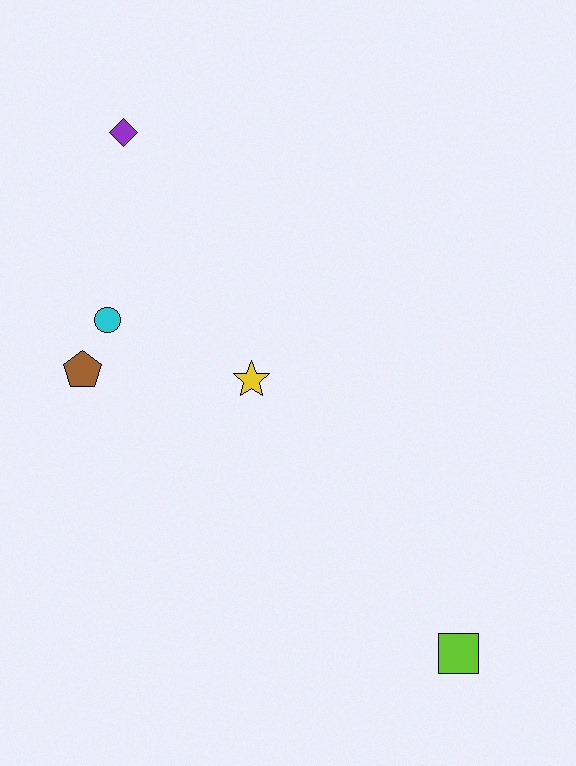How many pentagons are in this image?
There is 1 pentagon.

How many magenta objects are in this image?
There are no magenta objects.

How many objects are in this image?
There are 5 objects.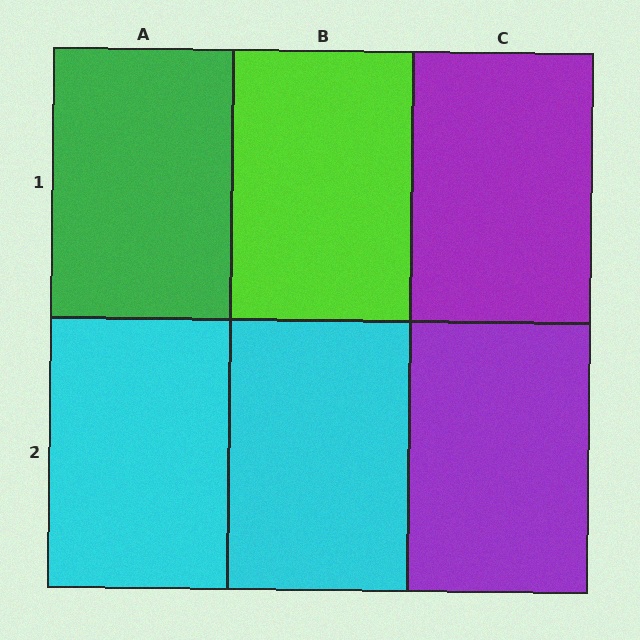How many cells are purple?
2 cells are purple.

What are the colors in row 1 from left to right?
Green, lime, purple.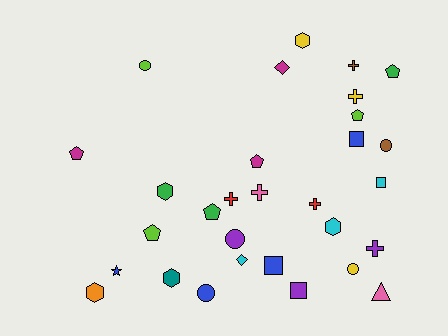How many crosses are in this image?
There are 6 crosses.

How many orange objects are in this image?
There is 1 orange object.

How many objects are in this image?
There are 30 objects.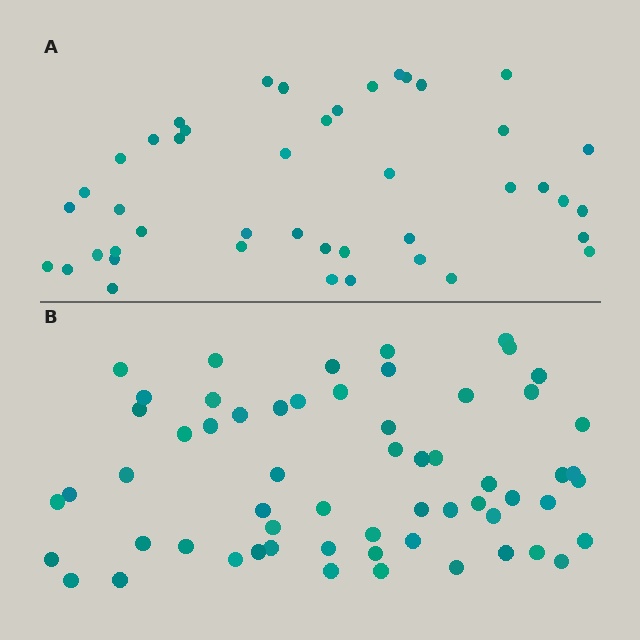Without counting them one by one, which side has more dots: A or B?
Region B (the bottom region) has more dots.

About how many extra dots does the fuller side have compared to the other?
Region B has approximately 15 more dots than region A.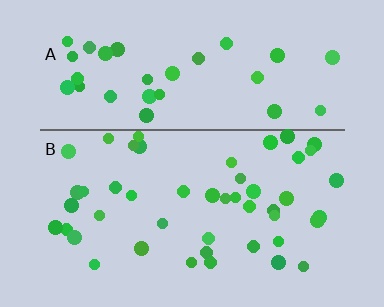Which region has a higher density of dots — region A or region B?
B (the bottom).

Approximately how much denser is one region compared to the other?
Approximately 1.3× — region B over region A.